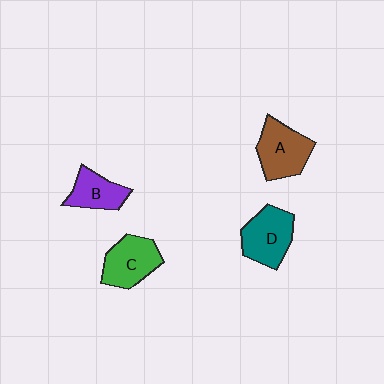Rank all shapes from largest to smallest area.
From largest to smallest: A (brown), D (teal), C (green), B (purple).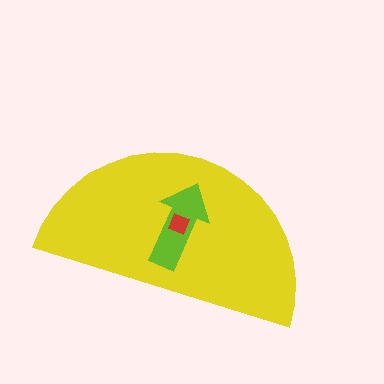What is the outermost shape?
The yellow semicircle.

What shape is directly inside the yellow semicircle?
The lime arrow.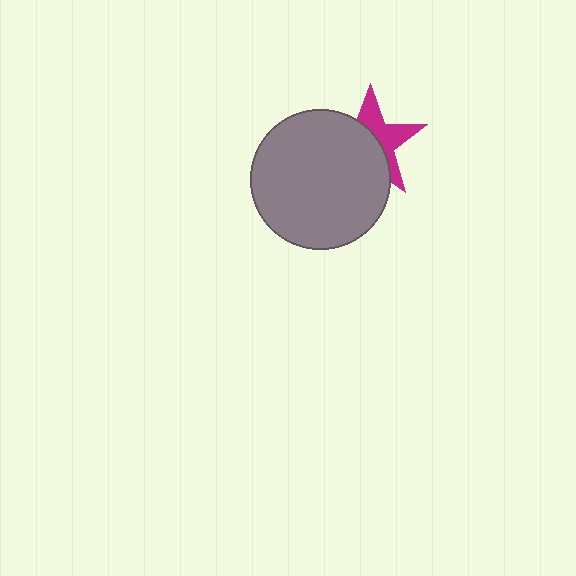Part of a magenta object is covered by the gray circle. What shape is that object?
It is a star.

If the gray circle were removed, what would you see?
You would see the complete magenta star.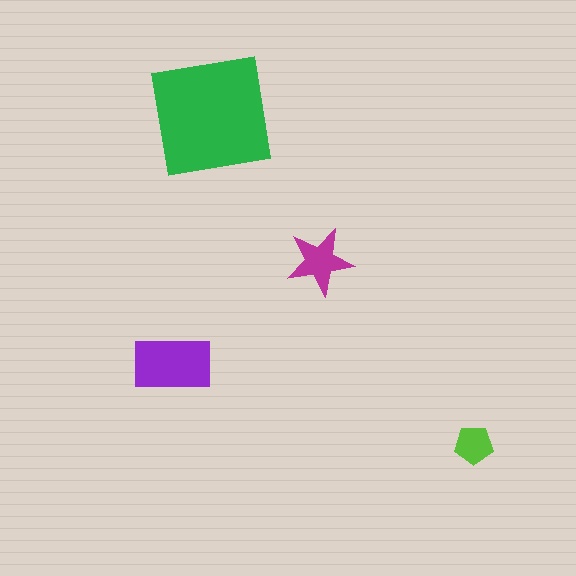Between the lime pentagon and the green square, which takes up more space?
The green square.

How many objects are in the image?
There are 4 objects in the image.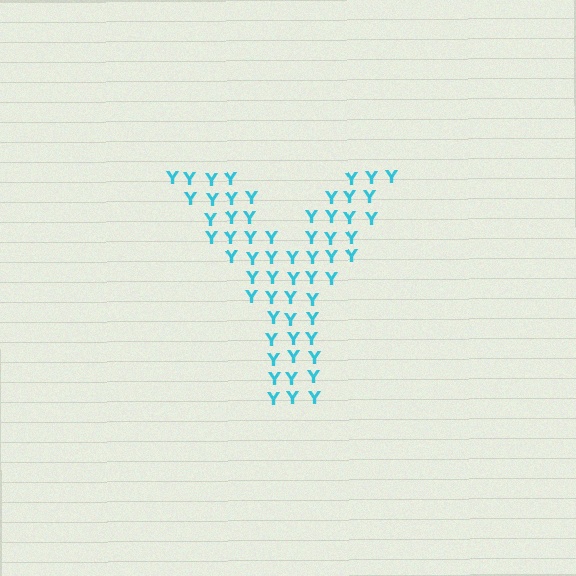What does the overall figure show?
The overall figure shows the letter Y.